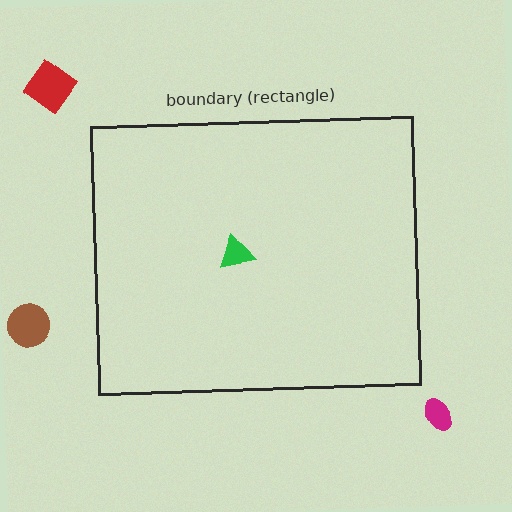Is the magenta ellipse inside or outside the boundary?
Outside.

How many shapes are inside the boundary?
1 inside, 3 outside.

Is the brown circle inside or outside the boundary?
Outside.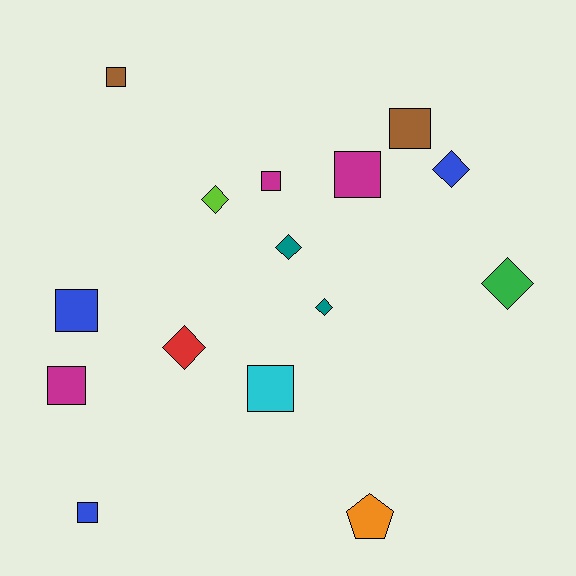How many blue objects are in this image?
There are 3 blue objects.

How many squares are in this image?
There are 8 squares.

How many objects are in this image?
There are 15 objects.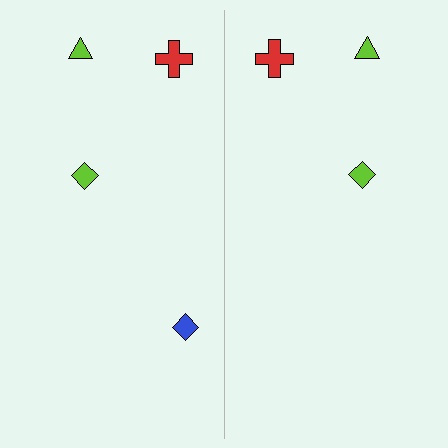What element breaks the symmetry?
A blue diamond is missing from the right side.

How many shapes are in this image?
There are 7 shapes in this image.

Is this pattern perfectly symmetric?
No, the pattern is not perfectly symmetric. A blue diamond is missing from the right side.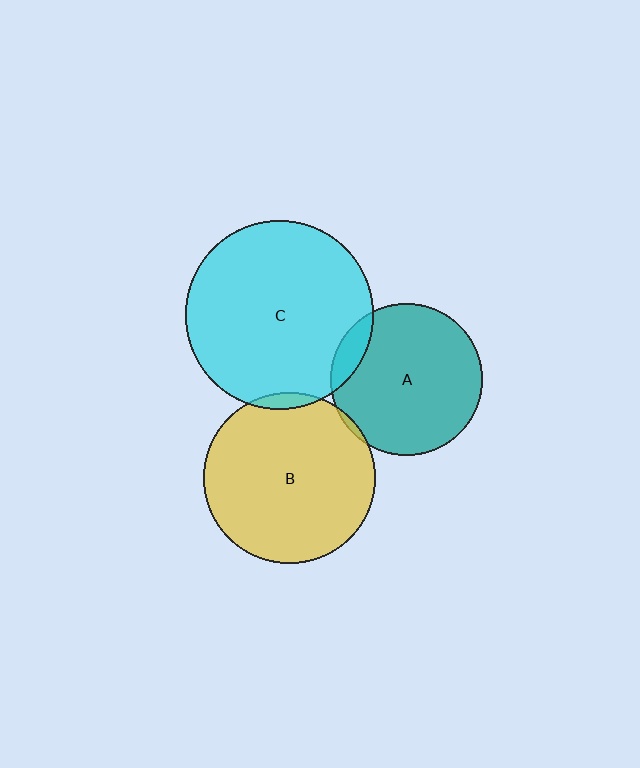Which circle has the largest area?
Circle C (cyan).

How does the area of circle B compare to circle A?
Approximately 1.3 times.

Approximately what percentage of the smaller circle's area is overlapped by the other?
Approximately 5%.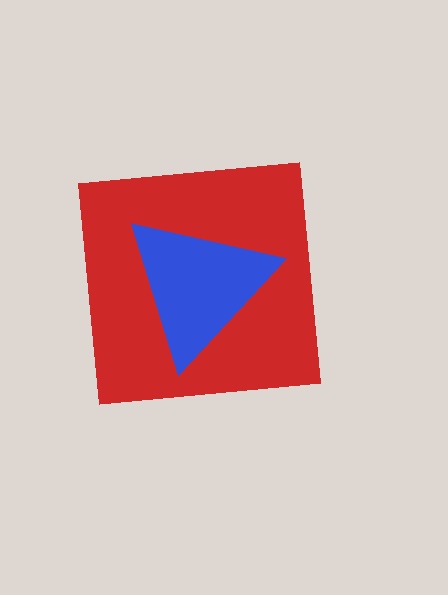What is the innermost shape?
The blue triangle.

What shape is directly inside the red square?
The blue triangle.